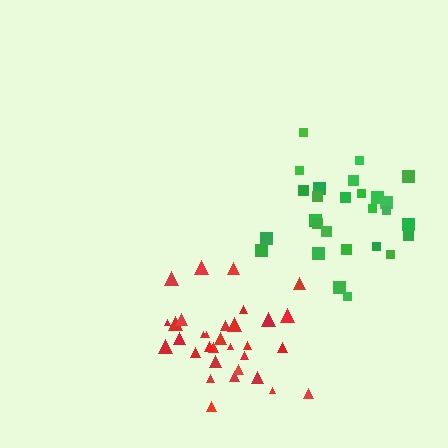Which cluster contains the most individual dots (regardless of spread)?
Red (32).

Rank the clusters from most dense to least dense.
red, green.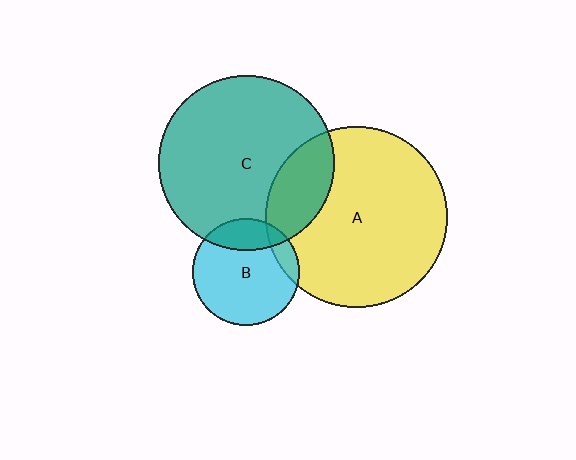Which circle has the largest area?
Circle A (yellow).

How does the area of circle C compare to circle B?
Approximately 2.7 times.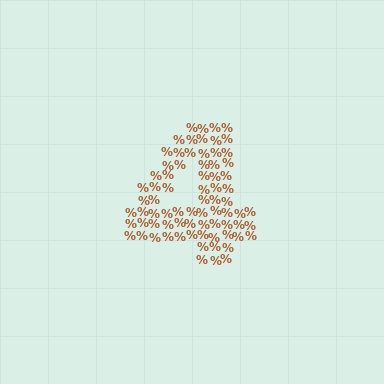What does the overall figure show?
The overall figure shows the digit 4.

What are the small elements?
The small elements are percent signs.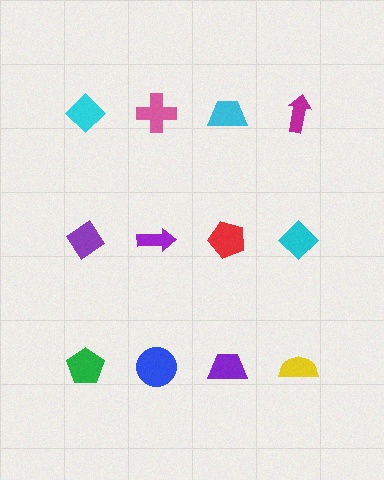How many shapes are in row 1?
4 shapes.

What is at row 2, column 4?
A cyan diamond.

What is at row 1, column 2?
A pink cross.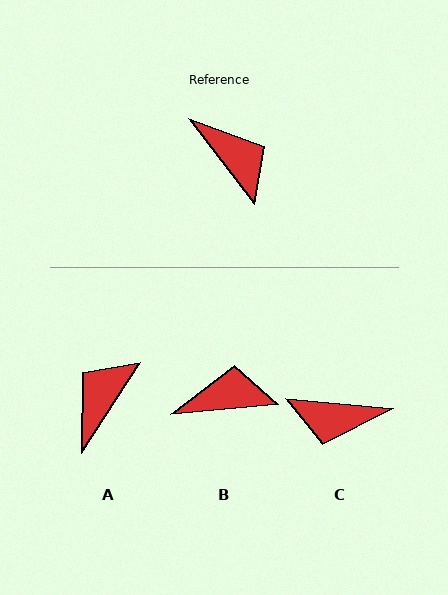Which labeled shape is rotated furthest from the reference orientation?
C, about 133 degrees away.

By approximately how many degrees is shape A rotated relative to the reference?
Approximately 110 degrees counter-clockwise.